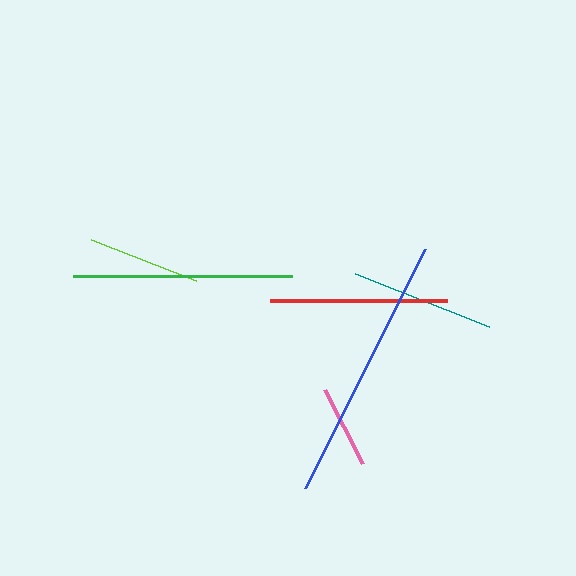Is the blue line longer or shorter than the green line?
The blue line is longer than the green line.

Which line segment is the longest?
The blue line is the longest at approximately 267 pixels.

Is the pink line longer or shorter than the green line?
The green line is longer than the pink line.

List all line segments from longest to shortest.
From longest to shortest: blue, green, red, teal, lime, pink.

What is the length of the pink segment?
The pink segment is approximately 82 pixels long.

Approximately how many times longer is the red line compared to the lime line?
The red line is approximately 1.6 times the length of the lime line.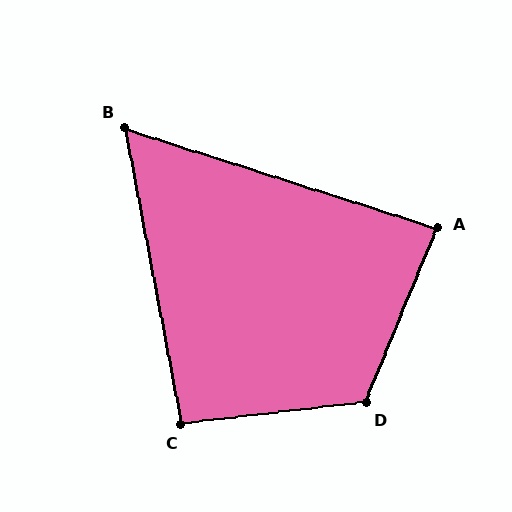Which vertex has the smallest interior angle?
B, at approximately 61 degrees.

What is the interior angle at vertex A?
Approximately 86 degrees (approximately right).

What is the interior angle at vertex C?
Approximately 94 degrees (approximately right).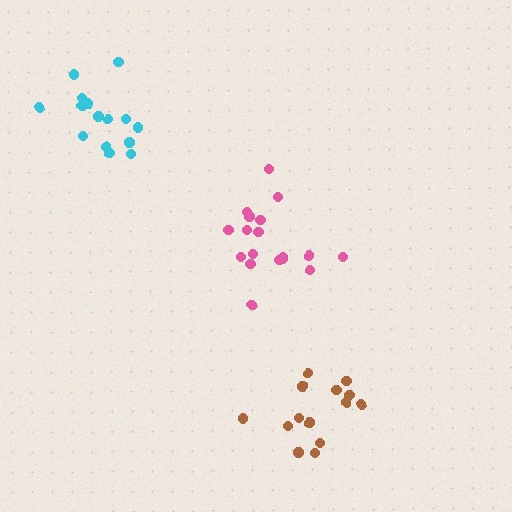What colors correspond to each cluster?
The clusters are colored: pink, cyan, brown.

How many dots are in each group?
Group 1: 18 dots, Group 2: 15 dots, Group 3: 14 dots (47 total).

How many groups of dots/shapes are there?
There are 3 groups.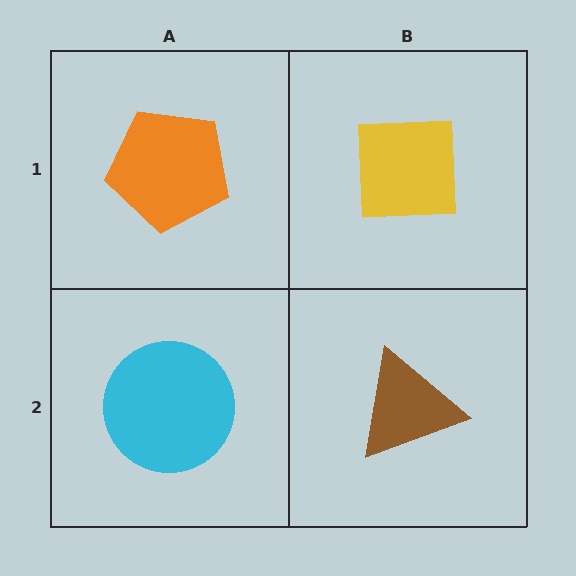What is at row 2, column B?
A brown triangle.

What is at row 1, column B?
A yellow square.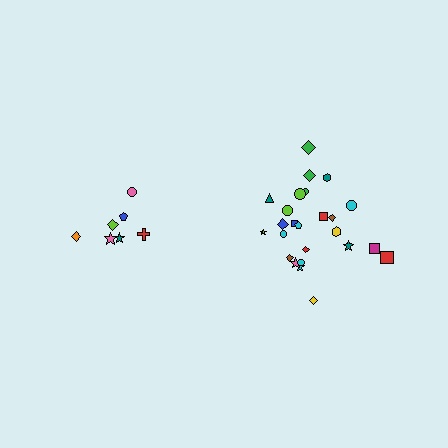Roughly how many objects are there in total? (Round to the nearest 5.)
Roughly 30 objects in total.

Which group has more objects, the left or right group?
The right group.